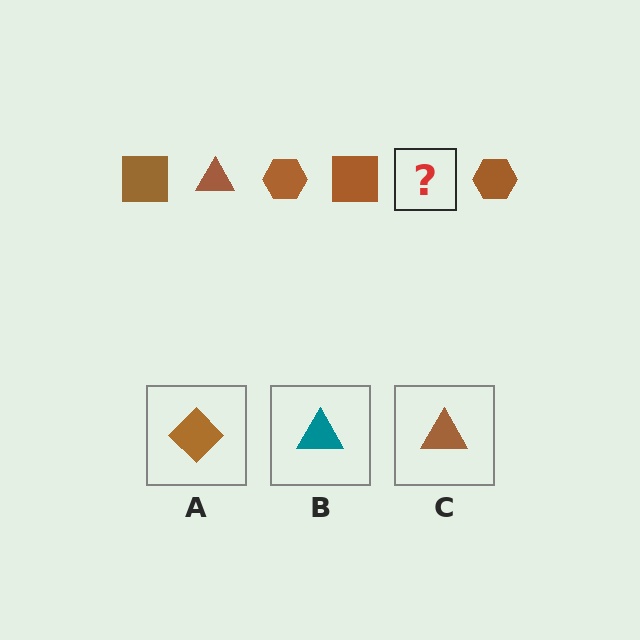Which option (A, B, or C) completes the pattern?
C.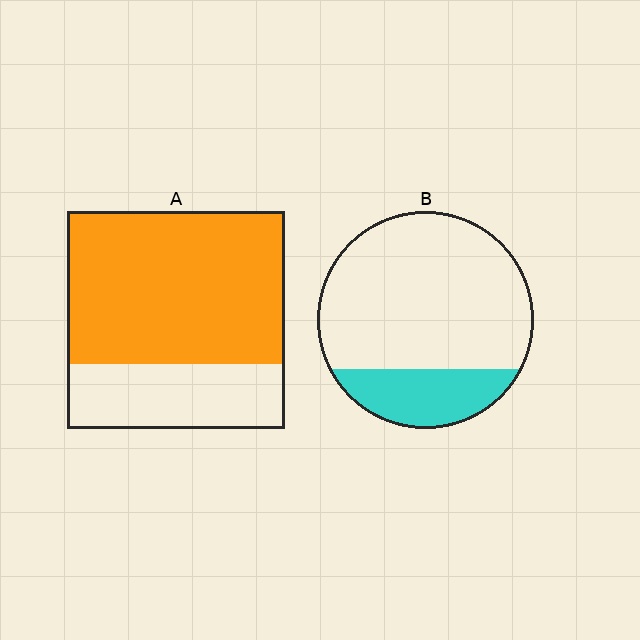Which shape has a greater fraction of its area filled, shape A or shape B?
Shape A.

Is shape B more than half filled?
No.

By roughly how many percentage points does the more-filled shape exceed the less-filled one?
By roughly 50 percentage points (A over B).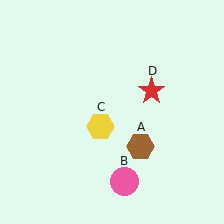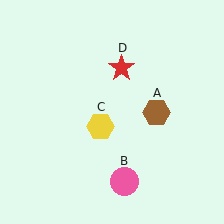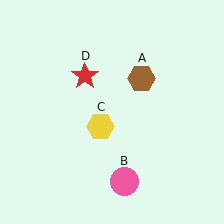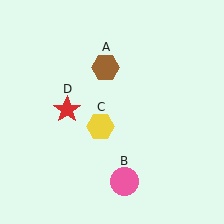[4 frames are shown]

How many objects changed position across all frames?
2 objects changed position: brown hexagon (object A), red star (object D).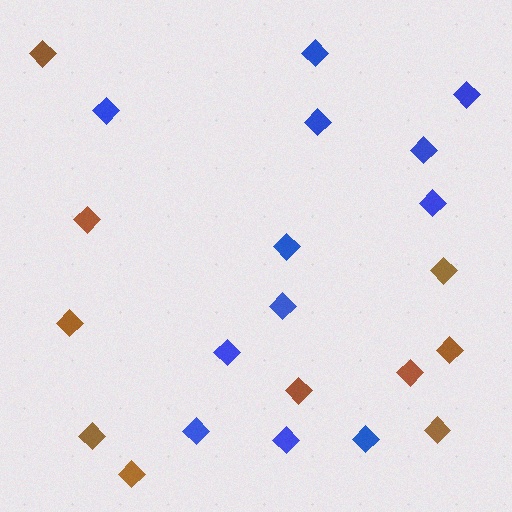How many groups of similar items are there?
There are 2 groups: one group of blue diamonds (12) and one group of brown diamonds (10).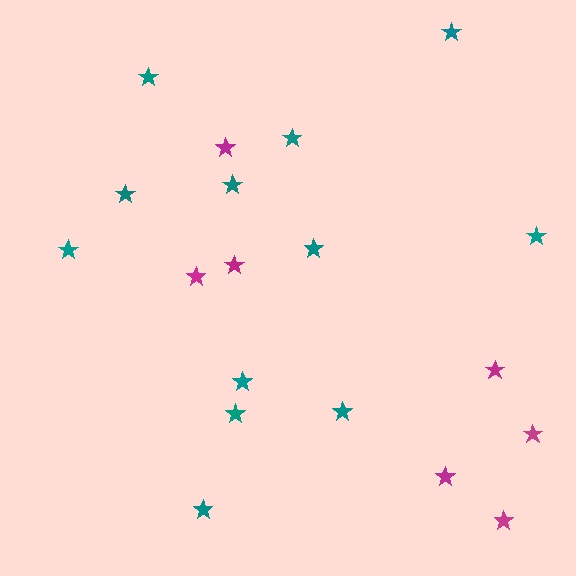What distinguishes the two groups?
There are 2 groups: one group of teal stars (12) and one group of magenta stars (7).